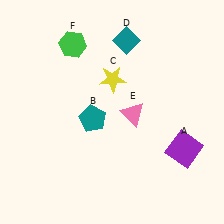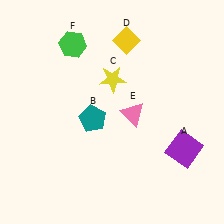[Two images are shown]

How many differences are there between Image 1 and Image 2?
There is 1 difference between the two images.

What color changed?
The diamond (D) changed from teal in Image 1 to yellow in Image 2.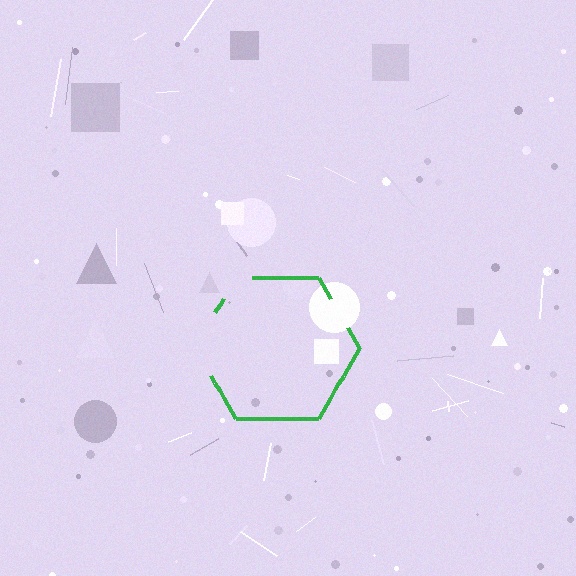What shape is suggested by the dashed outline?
The dashed outline suggests a hexagon.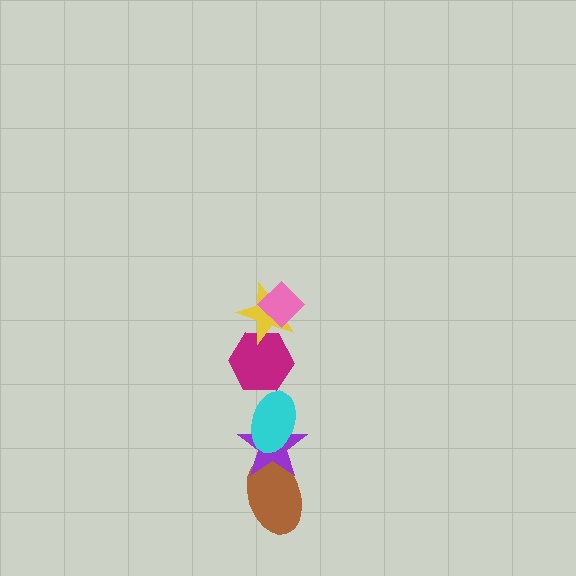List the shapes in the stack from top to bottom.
From top to bottom: the pink diamond, the yellow star, the magenta hexagon, the cyan ellipse, the purple star, the brown ellipse.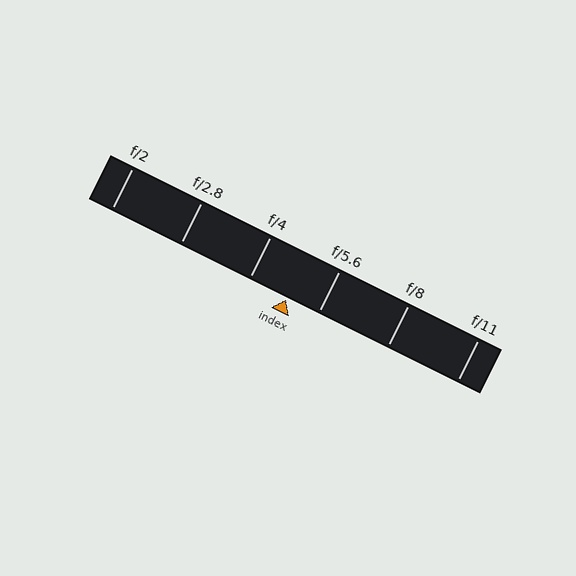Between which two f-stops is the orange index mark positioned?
The index mark is between f/4 and f/5.6.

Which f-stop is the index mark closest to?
The index mark is closest to f/5.6.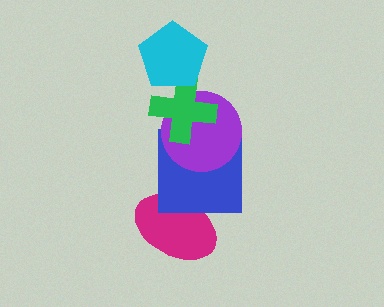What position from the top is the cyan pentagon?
The cyan pentagon is 1st from the top.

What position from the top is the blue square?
The blue square is 4th from the top.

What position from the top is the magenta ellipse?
The magenta ellipse is 5th from the top.